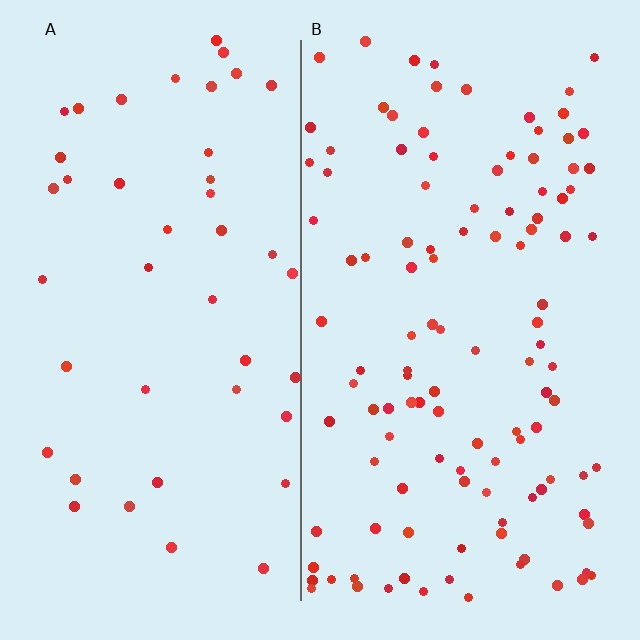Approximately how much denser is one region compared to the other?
Approximately 2.6× — region B over region A.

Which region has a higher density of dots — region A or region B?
B (the right).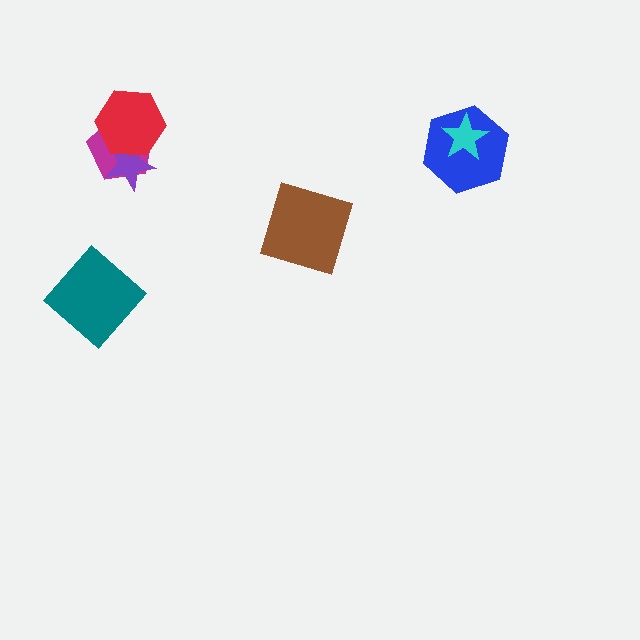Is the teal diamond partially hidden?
No, no other shape covers it.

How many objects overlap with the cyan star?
1 object overlaps with the cyan star.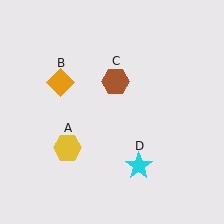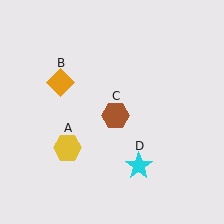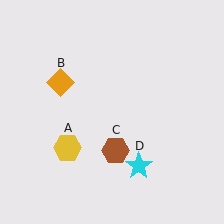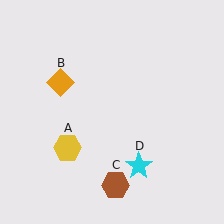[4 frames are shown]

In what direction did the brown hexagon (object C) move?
The brown hexagon (object C) moved down.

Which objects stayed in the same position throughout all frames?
Yellow hexagon (object A) and orange diamond (object B) and cyan star (object D) remained stationary.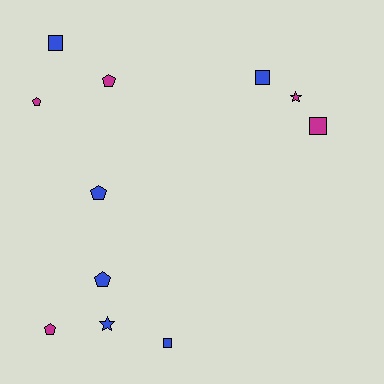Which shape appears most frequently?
Pentagon, with 5 objects.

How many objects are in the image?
There are 11 objects.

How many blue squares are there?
There are 3 blue squares.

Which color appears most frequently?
Blue, with 6 objects.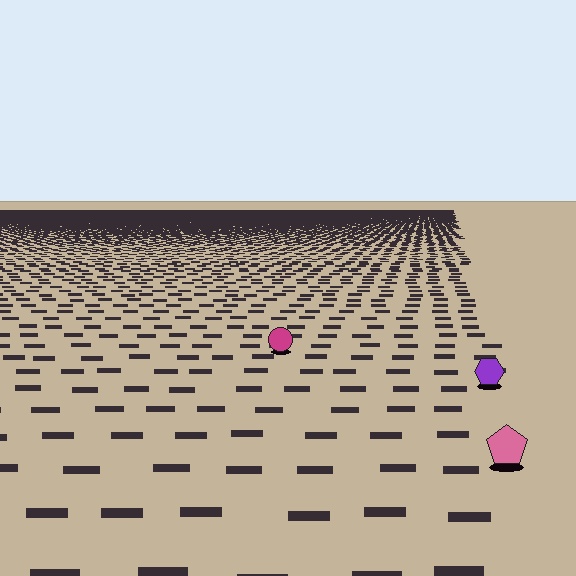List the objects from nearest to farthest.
From nearest to farthest: the pink pentagon, the purple hexagon, the magenta circle.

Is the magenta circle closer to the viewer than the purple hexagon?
No. The purple hexagon is closer — you can tell from the texture gradient: the ground texture is coarser near it.